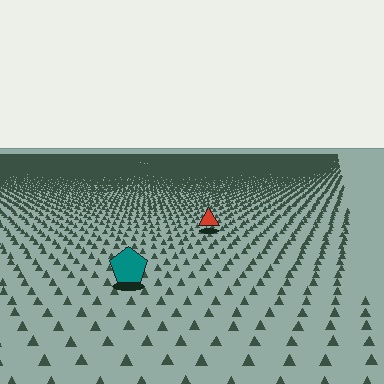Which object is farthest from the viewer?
The red triangle is farthest from the viewer. It appears smaller and the ground texture around it is denser.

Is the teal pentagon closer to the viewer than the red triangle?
Yes. The teal pentagon is closer — you can tell from the texture gradient: the ground texture is coarser near it.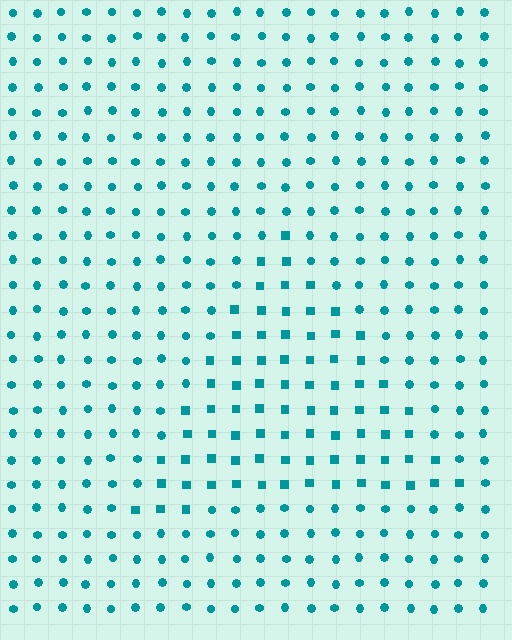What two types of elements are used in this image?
The image uses squares inside the triangle region and circles outside it.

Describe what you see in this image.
The image is filled with small teal elements arranged in a uniform grid. A triangle-shaped region contains squares, while the surrounding area contains circles. The boundary is defined purely by the change in element shape.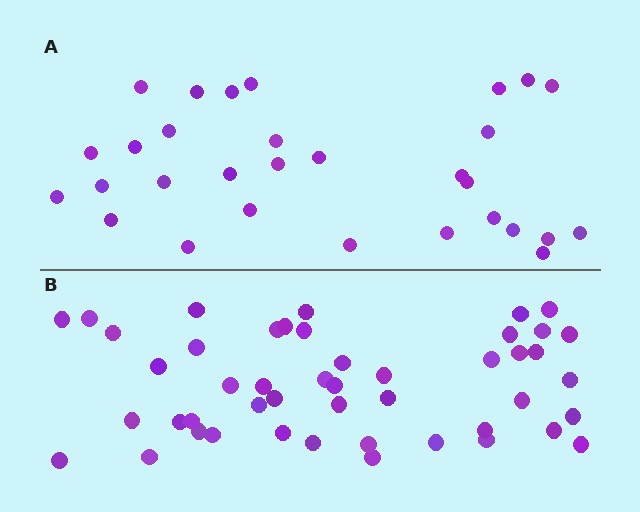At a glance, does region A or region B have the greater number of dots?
Region B (the bottom region) has more dots.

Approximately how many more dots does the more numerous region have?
Region B has approximately 15 more dots than region A.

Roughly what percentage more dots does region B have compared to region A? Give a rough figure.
About 55% more.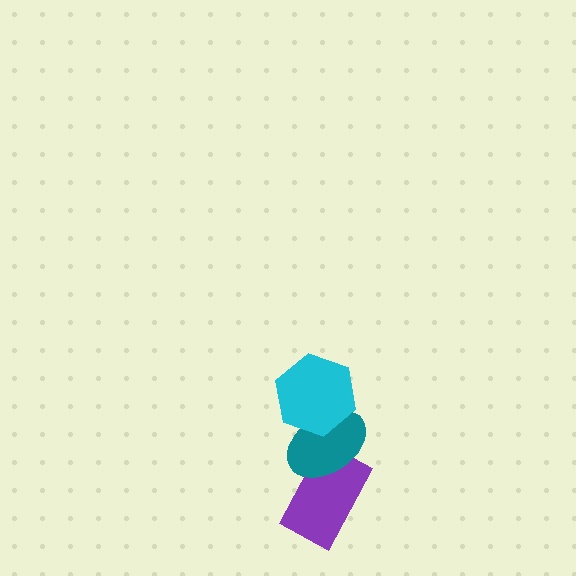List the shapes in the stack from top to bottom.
From top to bottom: the cyan hexagon, the teal ellipse, the purple rectangle.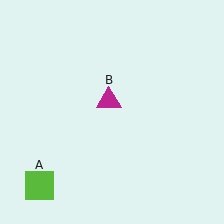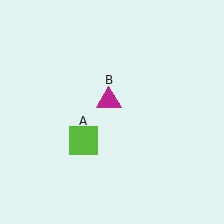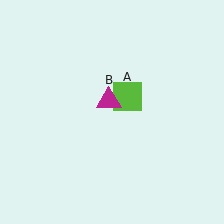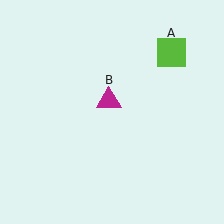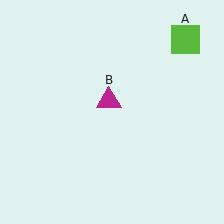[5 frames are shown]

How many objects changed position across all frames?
1 object changed position: lime square (object A).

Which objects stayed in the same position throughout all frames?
Magenta triangle (object B) remained stationary.